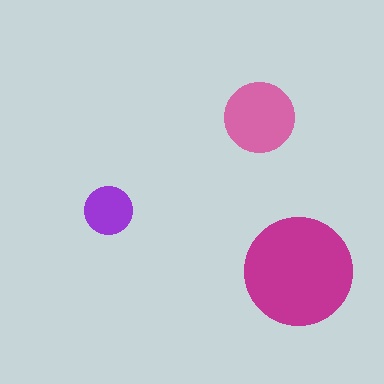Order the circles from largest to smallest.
the magenta one, the pink one, the purple one.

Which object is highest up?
The pink circle is topmost.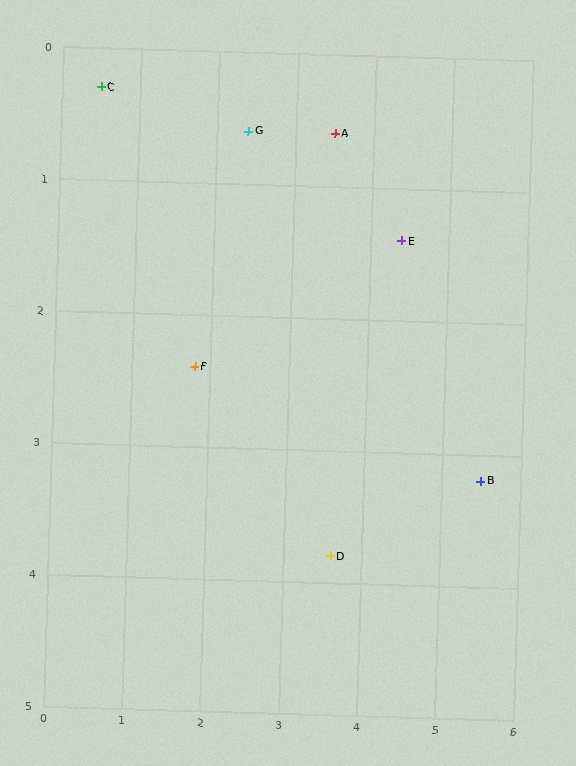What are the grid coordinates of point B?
Point B is at approximately (5.5, 3.2).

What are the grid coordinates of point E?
Point E is at approximately (4.4, 1.4).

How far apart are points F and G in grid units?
Points F and G are about 1.9 grid units apart.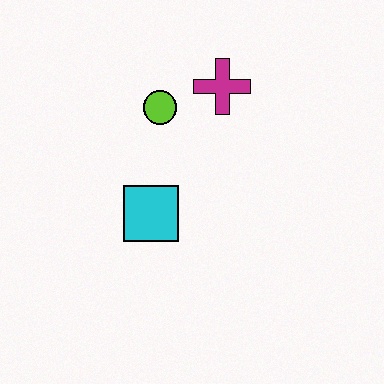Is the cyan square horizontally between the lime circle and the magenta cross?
No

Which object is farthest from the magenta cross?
The cyan square is farthest from the magenta cross.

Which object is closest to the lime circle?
The magenta cross is closest to the lime circle.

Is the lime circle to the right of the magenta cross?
No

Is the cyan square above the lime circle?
No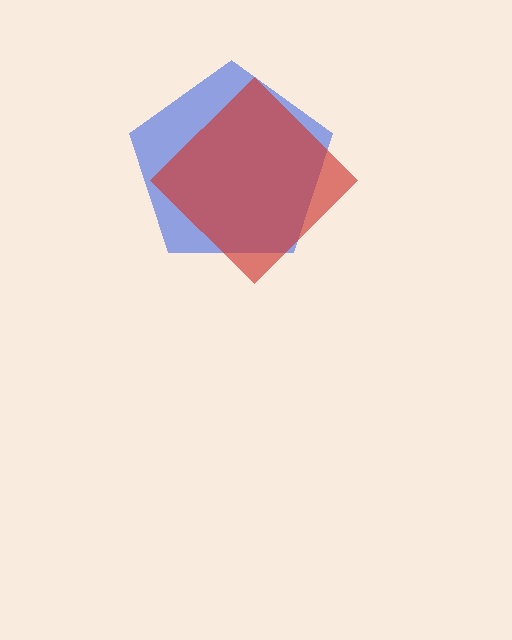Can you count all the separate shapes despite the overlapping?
Yes, there are 2 separate shapes.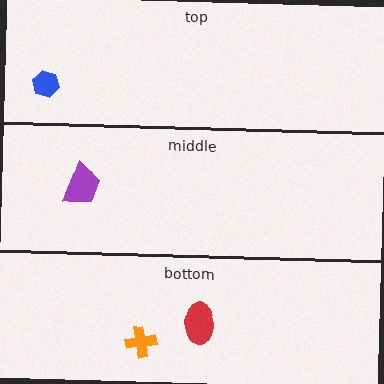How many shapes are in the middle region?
1.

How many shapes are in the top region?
1.